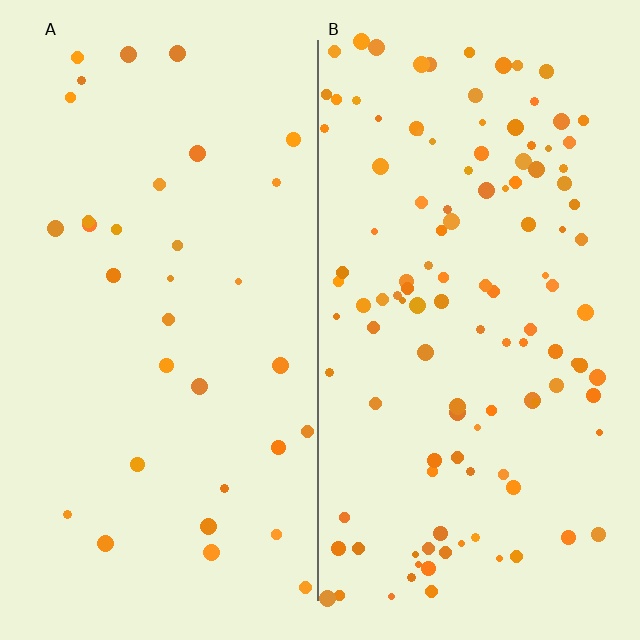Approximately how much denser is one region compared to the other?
Approximately 3.5× — region B over region A.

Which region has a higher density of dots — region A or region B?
B (the right).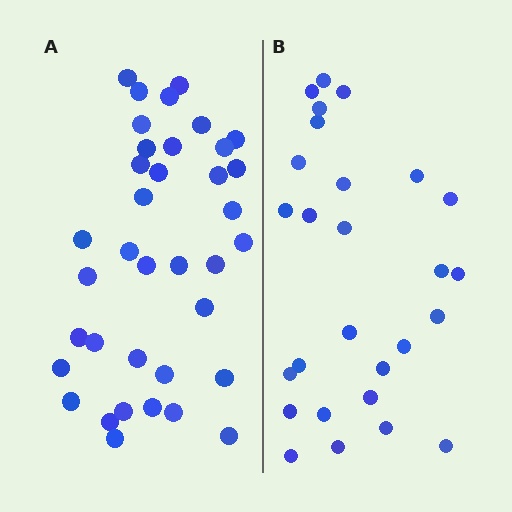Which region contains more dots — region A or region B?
Region A (the left region) has more dots.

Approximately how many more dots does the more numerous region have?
Region A has roughly 10 or so more dots than region B.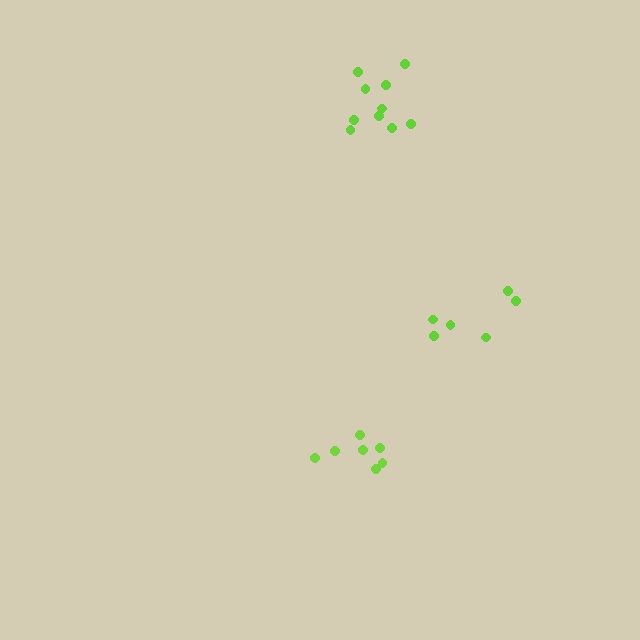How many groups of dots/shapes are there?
There are 3 groups.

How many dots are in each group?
Group 1: 7 dots, Group 2: 6 dots, Group 3: 10 dots (23 total).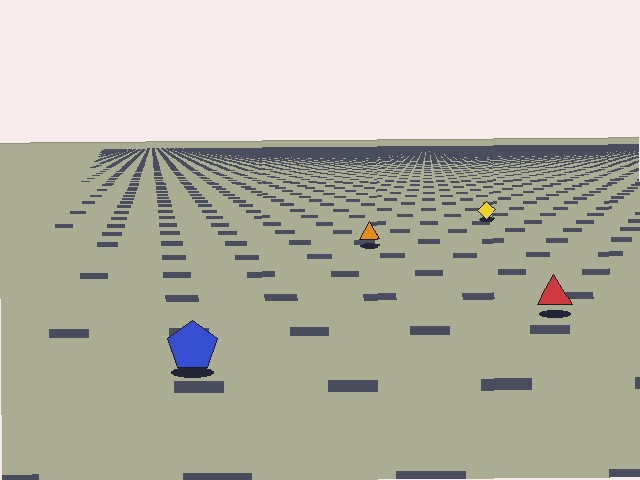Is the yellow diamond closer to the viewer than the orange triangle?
No. The orange triangle is closer — you can tell from the texture gradient: the ground texture is coarser near it.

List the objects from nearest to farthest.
From nearest to farthest: the blue pentagon, the red triangle, the orange triangle, the yellow diamond.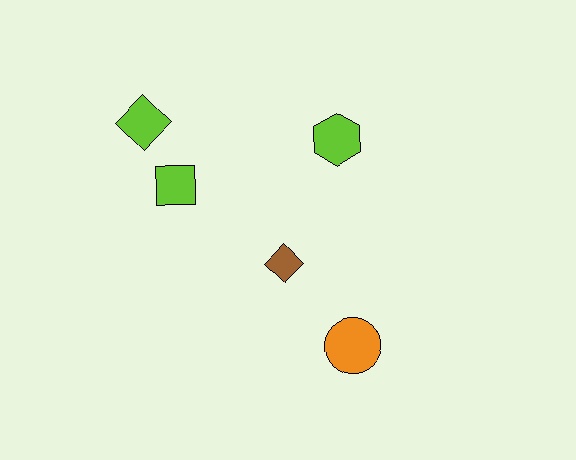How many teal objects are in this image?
There are no teal objects.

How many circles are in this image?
There is 1 circle.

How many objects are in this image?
There are 5 objects.